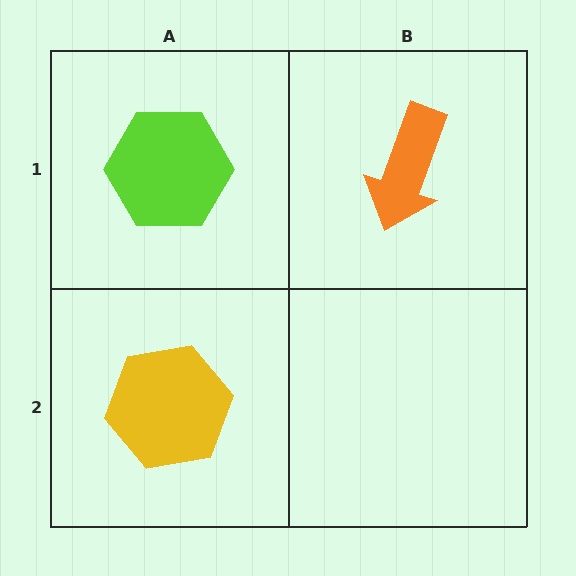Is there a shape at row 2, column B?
No, that cell is empty.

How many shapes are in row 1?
2 shapes.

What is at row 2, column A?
A yellow hexagon.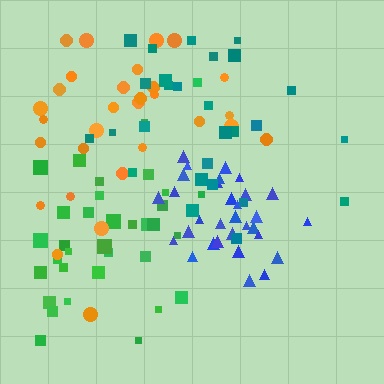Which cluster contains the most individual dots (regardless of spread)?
Green (35).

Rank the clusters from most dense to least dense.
blue, green, teal, orange.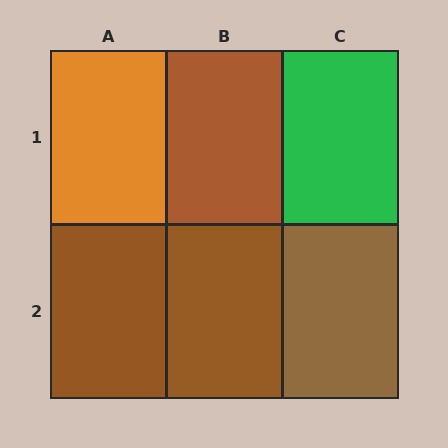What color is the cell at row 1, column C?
Green.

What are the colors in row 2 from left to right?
Brown, brown, brown.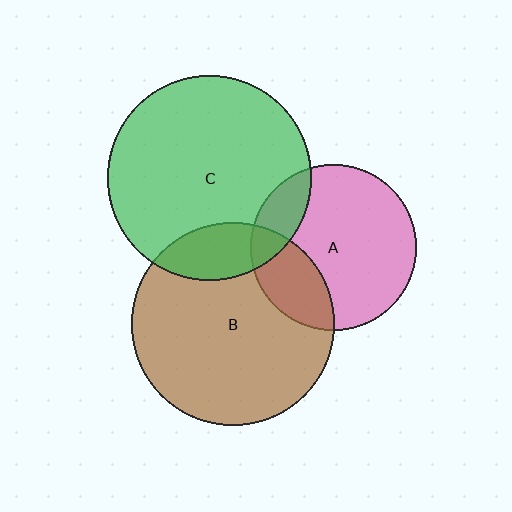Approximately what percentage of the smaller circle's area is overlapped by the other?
Approximately 15%.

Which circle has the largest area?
Circle C (green).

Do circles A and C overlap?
Yes.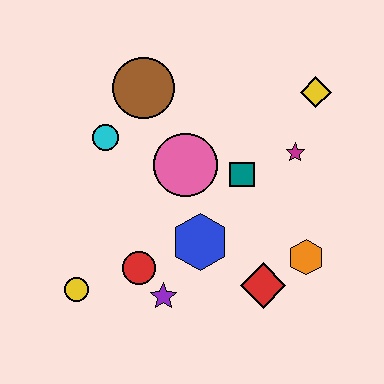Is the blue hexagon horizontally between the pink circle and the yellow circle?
No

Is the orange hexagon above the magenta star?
No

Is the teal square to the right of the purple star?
Yes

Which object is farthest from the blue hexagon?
The yellow diamond is farthest from the blue hexagon.